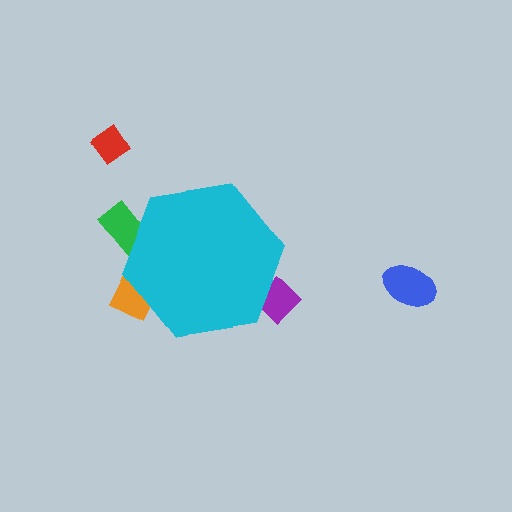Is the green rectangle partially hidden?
Yes, the green rectangle is partially hidden behind the cyan hexagon.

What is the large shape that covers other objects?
A cyan hexagon.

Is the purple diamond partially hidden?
Yes, the purple diamond is partially hidden behind the cyan hexagon.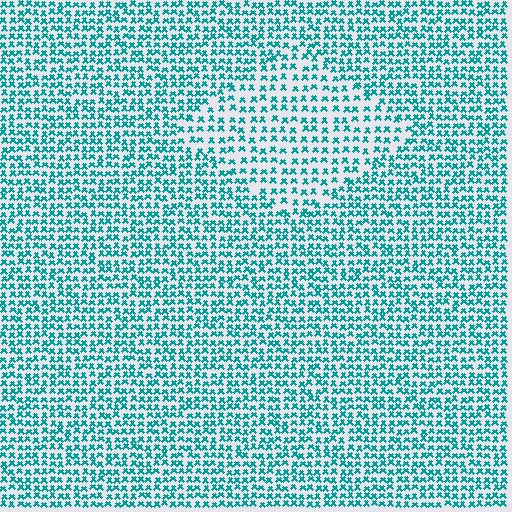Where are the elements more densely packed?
The elements are more densely packed outside the diamond boundary.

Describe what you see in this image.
The image contains small teal elements arranged at two different densities. A diamond-shaped region is visible where the elements are less densely packed than the surrounding area.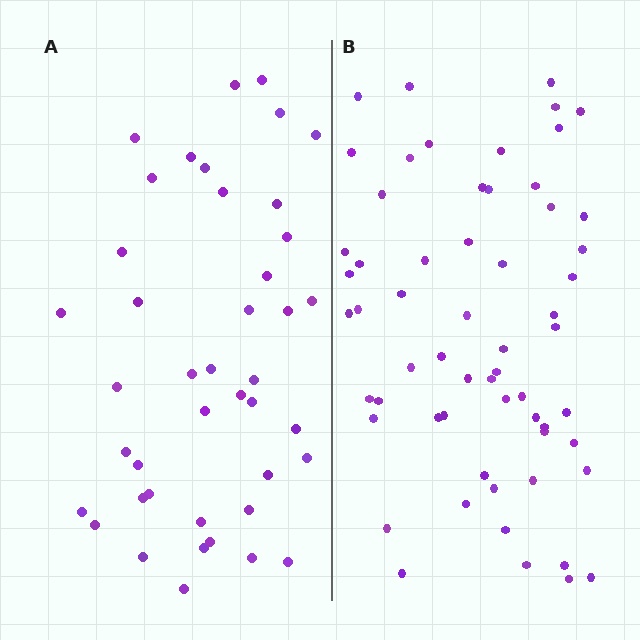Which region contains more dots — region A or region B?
Region B (the right region) has more dots.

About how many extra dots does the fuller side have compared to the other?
Region B has approximately 20 more dots than region A.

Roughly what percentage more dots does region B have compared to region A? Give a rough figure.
About 45% more.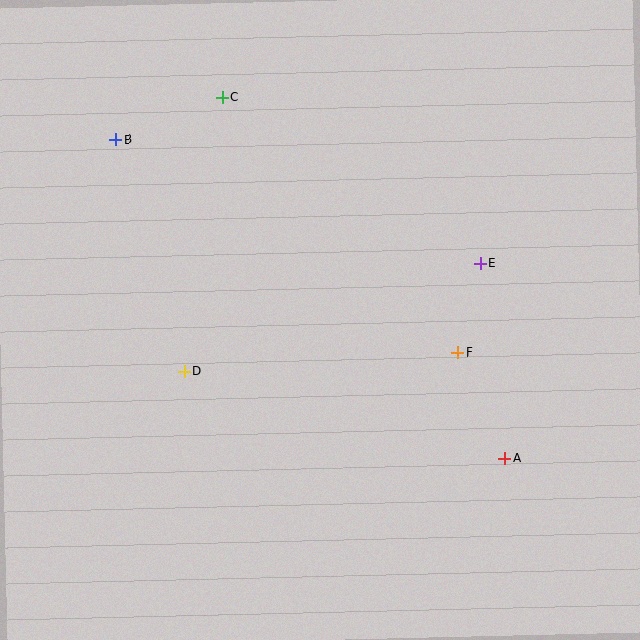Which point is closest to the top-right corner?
Point E is closest to the top-right corner.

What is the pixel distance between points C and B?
The distance between C and B is 115 pixels.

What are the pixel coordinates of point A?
Point A is at (505, 458).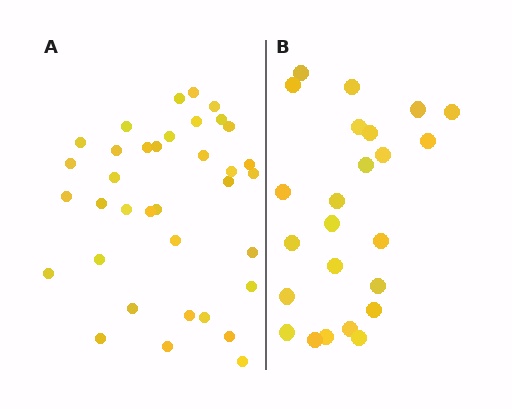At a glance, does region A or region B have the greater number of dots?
Region A (the left region) has more dots.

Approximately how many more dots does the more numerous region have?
Region A has roughly 12 or so more dots than region B.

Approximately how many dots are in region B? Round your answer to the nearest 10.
About 20 dots. (The exact count is 24, which rounds to 20.)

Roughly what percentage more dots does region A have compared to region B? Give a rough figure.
About 50% more.